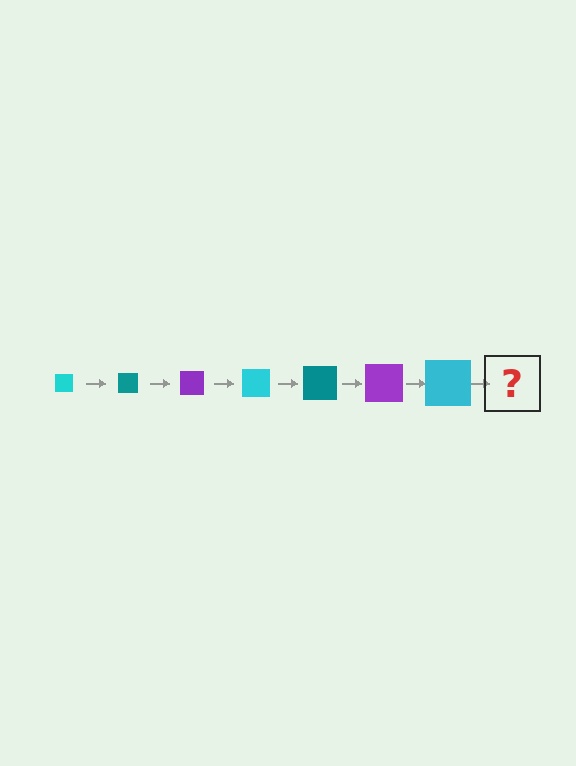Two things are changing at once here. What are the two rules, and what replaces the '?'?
The two rules are that the square grows larger each step and the color cycles through cyan, teal, and purple. The '?' should be a teal square, larger than the previous one.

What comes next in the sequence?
The next element should be a teal square, larger than the previous one.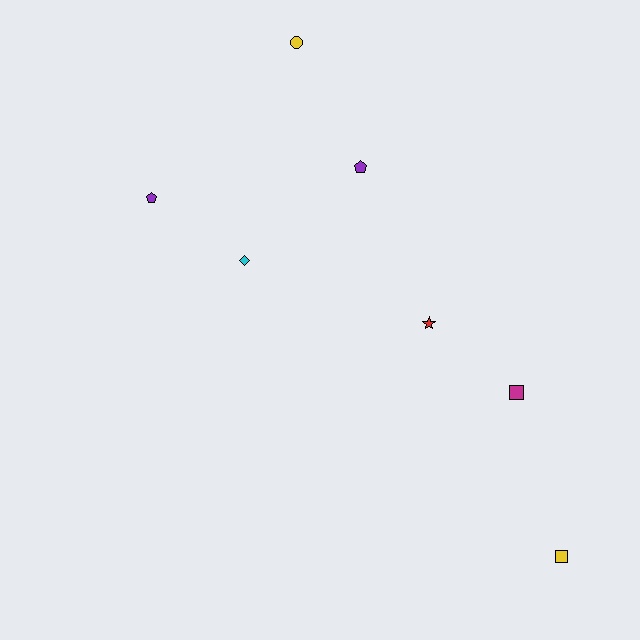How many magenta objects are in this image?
There is 1 magenta object.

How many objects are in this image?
There are 7 objects.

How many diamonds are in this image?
There is 1 diamond.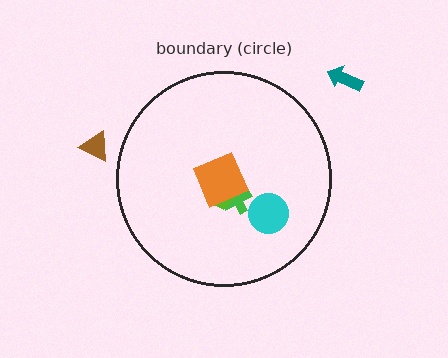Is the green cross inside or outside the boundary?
Inside.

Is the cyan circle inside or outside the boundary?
Inside.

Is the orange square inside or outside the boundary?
Inside.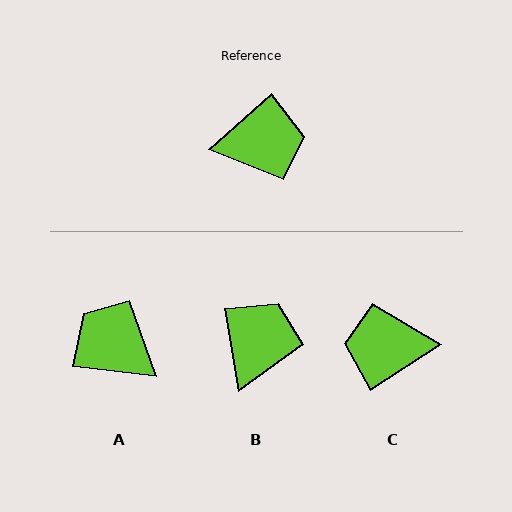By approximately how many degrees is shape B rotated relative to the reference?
Approximately 58 degrees counter-clockwise.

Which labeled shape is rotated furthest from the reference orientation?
C, about 171 degrees away.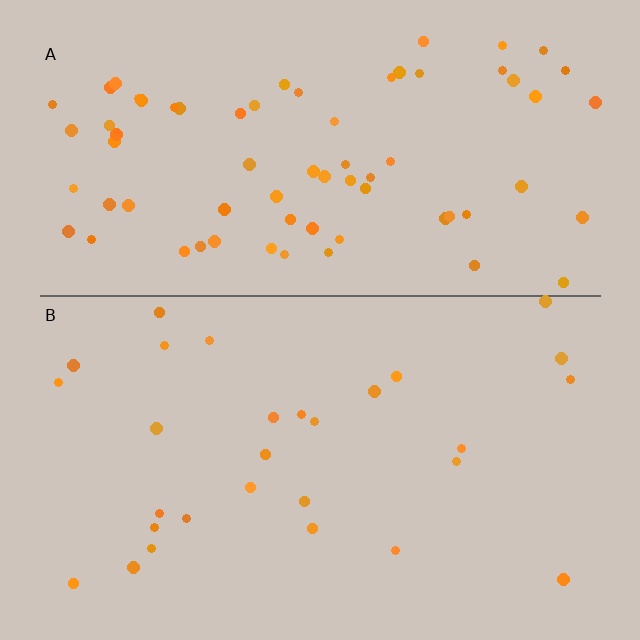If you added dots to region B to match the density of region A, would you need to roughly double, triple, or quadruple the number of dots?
Approximately double.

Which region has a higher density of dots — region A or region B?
A (the top).